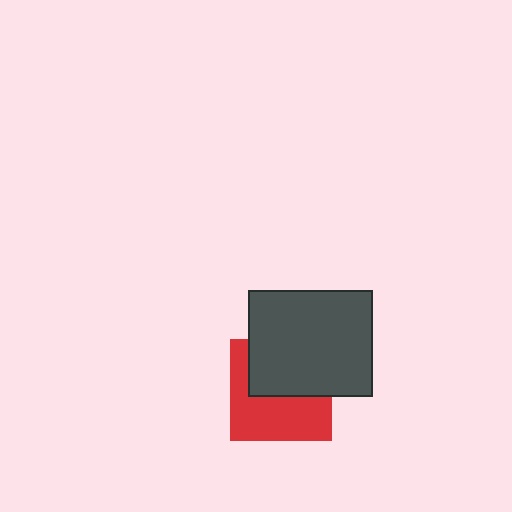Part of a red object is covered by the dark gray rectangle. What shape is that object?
It is a square.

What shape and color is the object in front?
The object in front is a dark gray rectangle.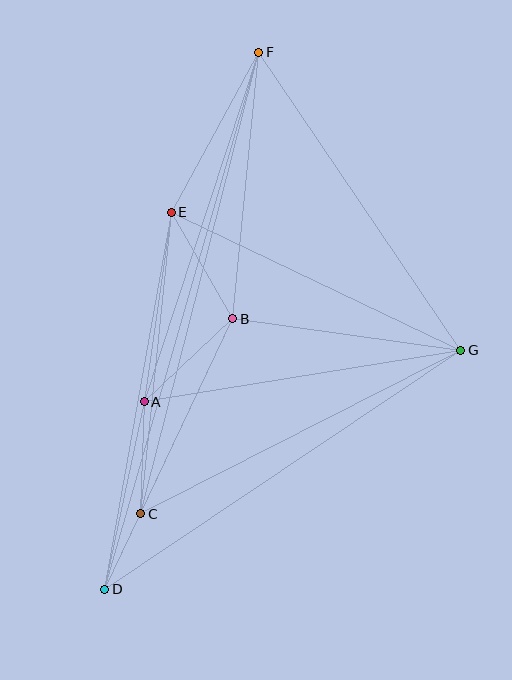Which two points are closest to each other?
Points C and D are closest to each other.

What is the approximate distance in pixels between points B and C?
The distance between B and C is approximately 215 pixels.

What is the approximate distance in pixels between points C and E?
The distance between C and E is approximately 303 pixels.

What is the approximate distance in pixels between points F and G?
The distance between F and G is approximately 360 pixels.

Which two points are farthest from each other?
Points D and F are farthest from each other.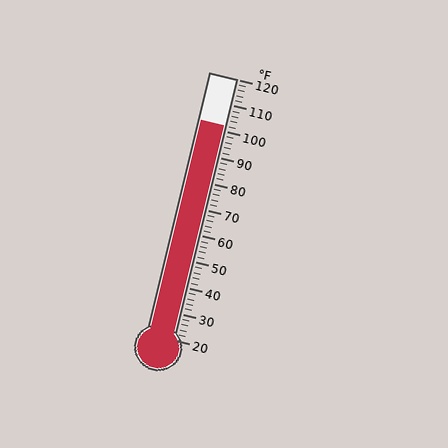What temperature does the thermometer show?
The thermometer shows approximately 102°F.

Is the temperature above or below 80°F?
The temperature is above 80°F.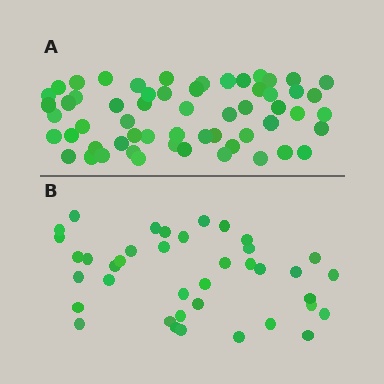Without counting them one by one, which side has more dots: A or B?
Region A (the top region) has more dots.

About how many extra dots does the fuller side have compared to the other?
Region A has approximately 20 more dots than region B.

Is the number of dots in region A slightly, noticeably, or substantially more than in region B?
Region A has substantially more. The ratio is roughly 1.5 to 1.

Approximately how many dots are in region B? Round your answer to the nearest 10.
About 40 dots. (The exact count is 39, which rounds to 40.)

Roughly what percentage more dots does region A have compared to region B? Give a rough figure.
About 50% more.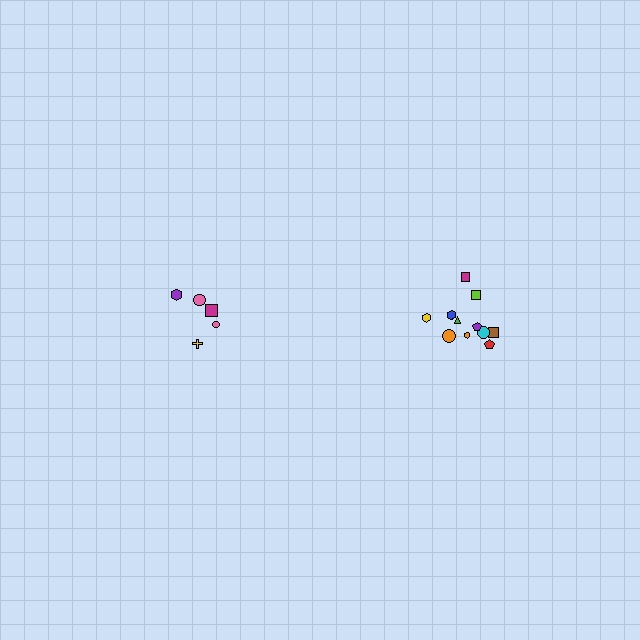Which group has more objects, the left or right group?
The right group.